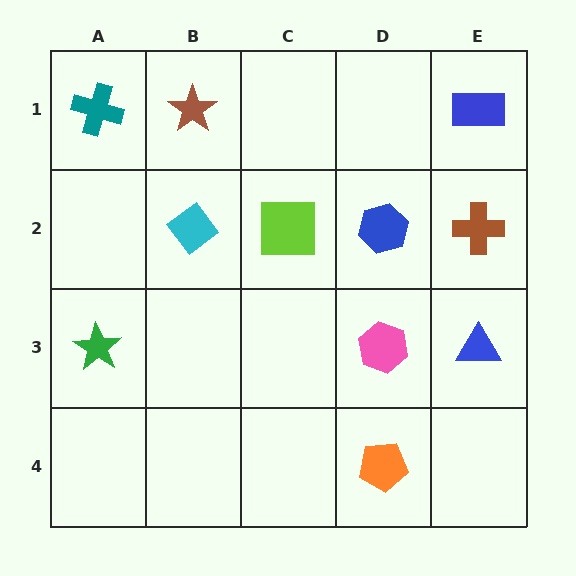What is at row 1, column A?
A teal cross.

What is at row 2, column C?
A lime square.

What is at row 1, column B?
A brown star.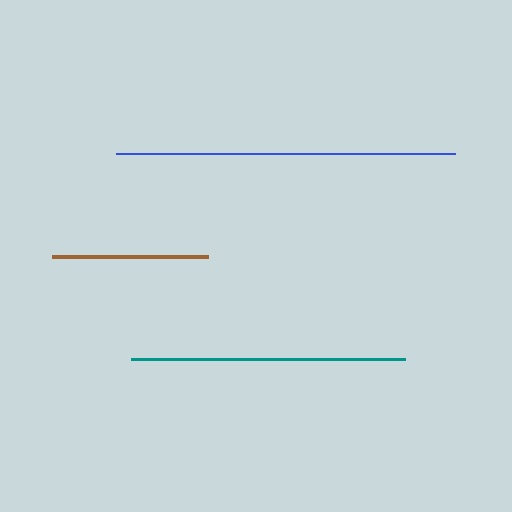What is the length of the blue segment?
The blue segment is approximately 338 pixels long.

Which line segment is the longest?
The blue line is the longest at approximately 338 pixels.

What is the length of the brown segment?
The brown segment is approximately 157 pixels long.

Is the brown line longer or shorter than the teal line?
The teal line is longer than the brown line.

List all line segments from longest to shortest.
From longest to shortest: blue, teal, brown.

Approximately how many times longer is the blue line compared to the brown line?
The blue line is approximately 2.2 times the length of the brown line.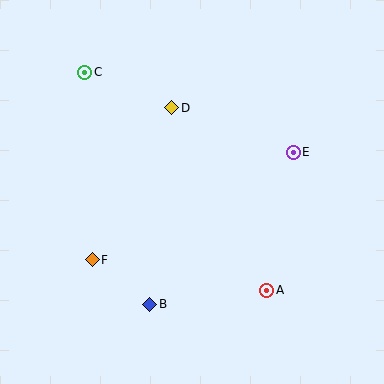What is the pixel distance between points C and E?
The distance between C and E is 223 pixels.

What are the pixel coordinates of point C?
Point C is at (85, 72).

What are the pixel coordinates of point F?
Point F is at (92, 260).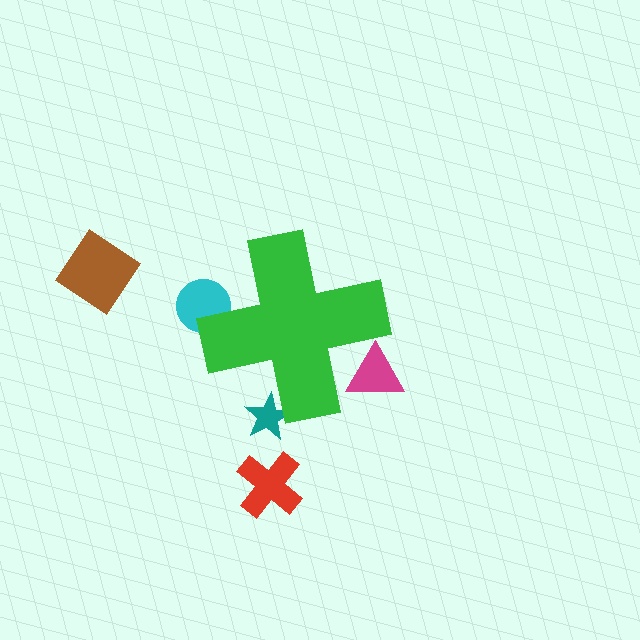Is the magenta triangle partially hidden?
Yes, the magenta triangle is partially hidden behind the green cross.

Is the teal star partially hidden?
Yes, the teal star is partially hidden behind the green cross.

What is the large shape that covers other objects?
A green cross.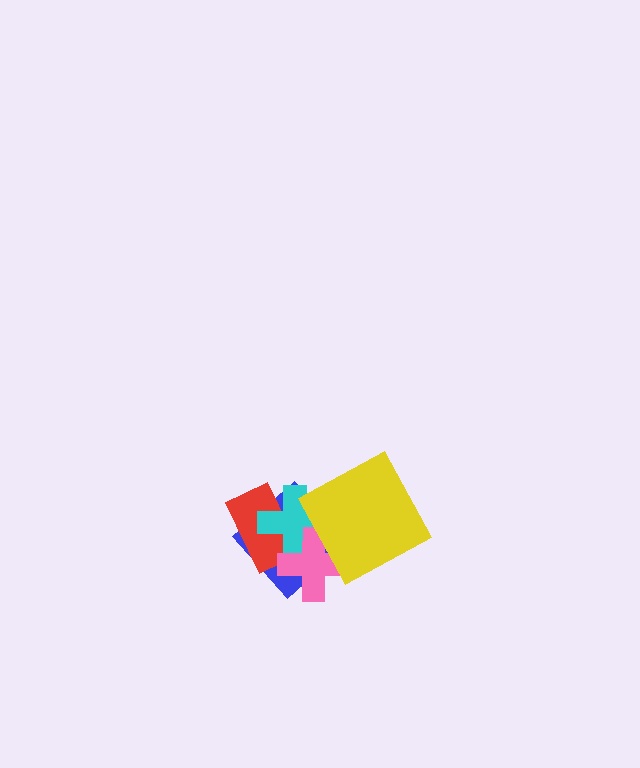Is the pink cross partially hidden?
Yes, it is partially covered by another shape.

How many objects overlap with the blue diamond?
4 objects overlap with the blue diamond.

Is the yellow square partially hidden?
No, no other shape covers it.